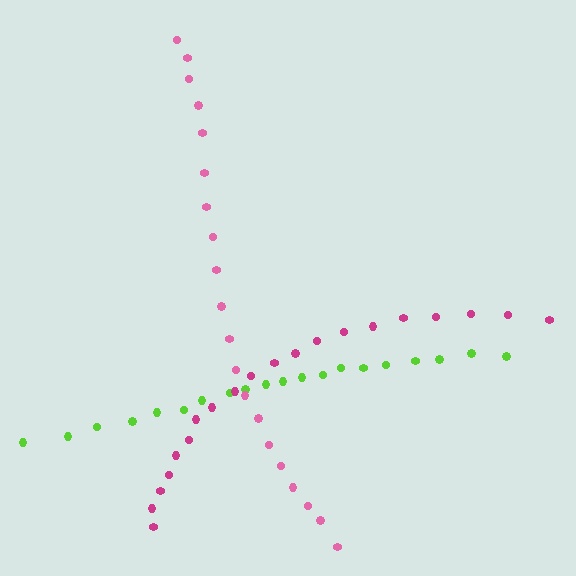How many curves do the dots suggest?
There are 3 distinct paths.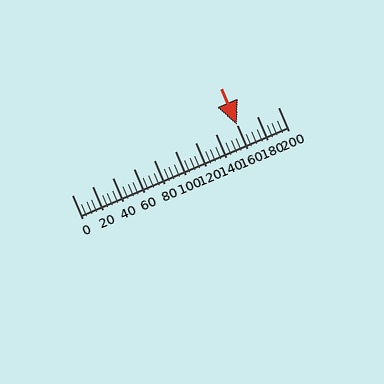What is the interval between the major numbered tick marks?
The major tick marks are spaced 20 units apart.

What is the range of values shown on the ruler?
The ruler shows values from 0 to 200.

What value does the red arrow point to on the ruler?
The red arrow points to approximately 160.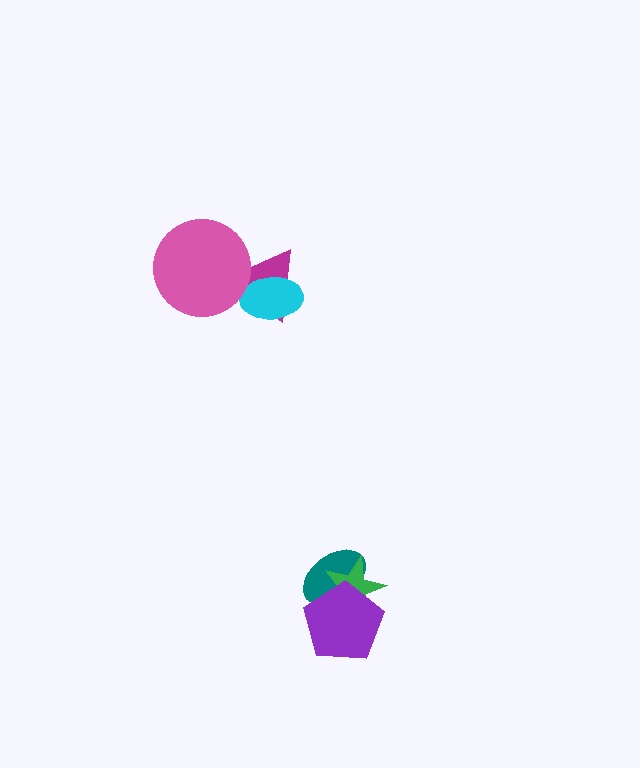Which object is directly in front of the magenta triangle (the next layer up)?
The cyan ellipse is directly in front of the magenta triangle.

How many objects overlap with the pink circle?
1 object overlaps with the pink circle.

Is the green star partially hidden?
Yes, it is partially covered by another shape.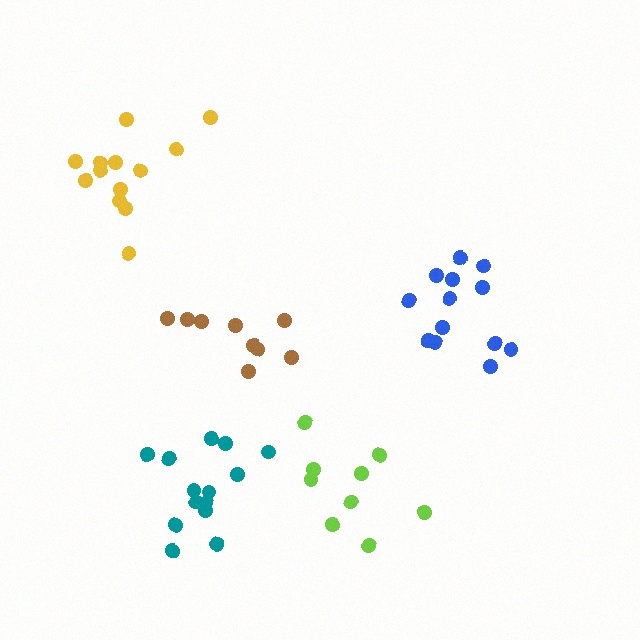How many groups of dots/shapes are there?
There are 5 groups.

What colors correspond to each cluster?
The clusters are colored: yellow, brown, blue, teal, lime.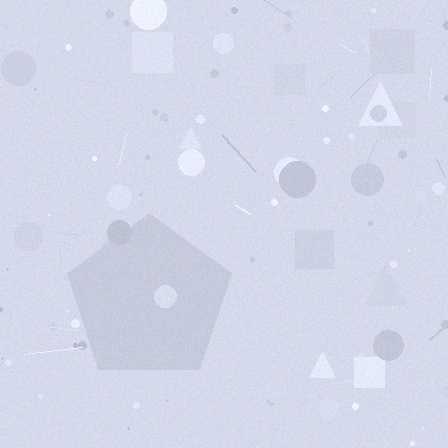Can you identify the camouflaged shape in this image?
The camouflaged shape is a pentagon.